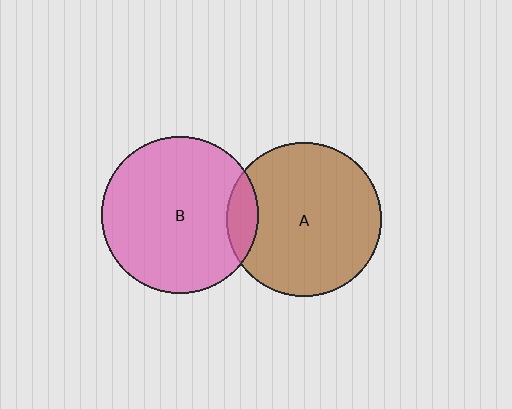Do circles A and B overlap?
Yes.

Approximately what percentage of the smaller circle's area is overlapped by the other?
Approximately 10%.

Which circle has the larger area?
Circle B (pink).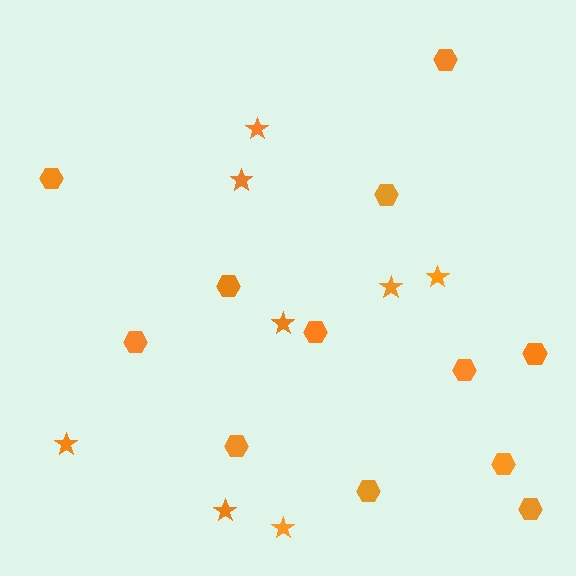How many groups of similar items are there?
There are 2 groups: one group of stars (8) and one group of hexagons (12).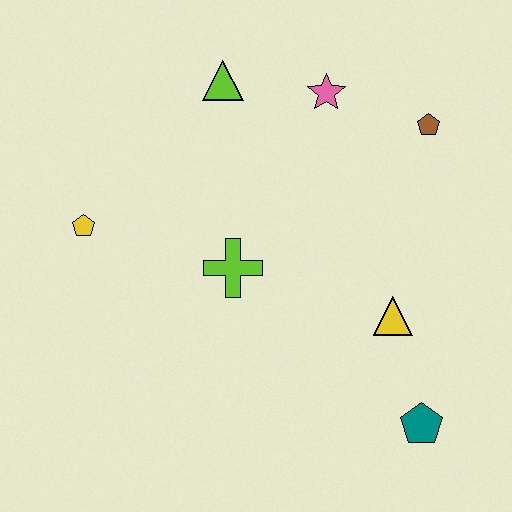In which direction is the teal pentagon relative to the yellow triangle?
The teal pentagon is below the yellow triangle.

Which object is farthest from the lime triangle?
The teal pentagon is farthest from the lime triangle.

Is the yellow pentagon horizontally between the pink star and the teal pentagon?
No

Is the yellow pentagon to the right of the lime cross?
No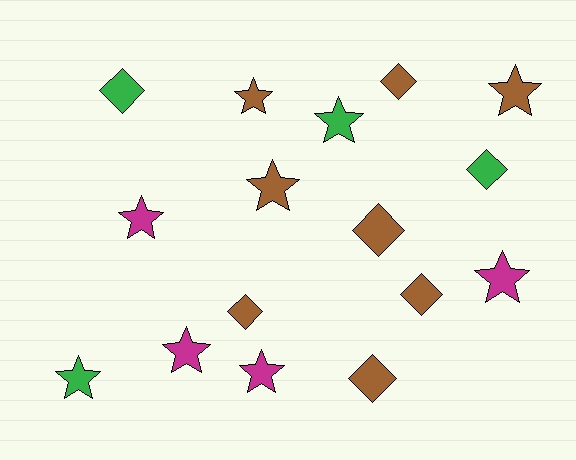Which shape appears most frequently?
Star, with 9 objects.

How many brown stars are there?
There are 3 brown stars.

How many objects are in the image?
There are 16 objects.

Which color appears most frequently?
Brown, with 8 objects.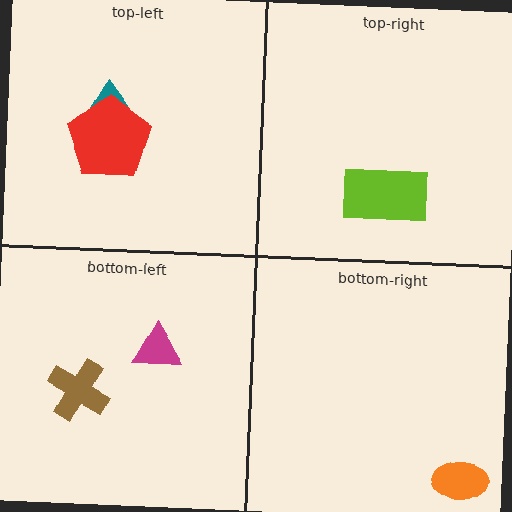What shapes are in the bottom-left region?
The magenta triangle, the brown cross.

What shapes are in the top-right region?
The lime rectangle.